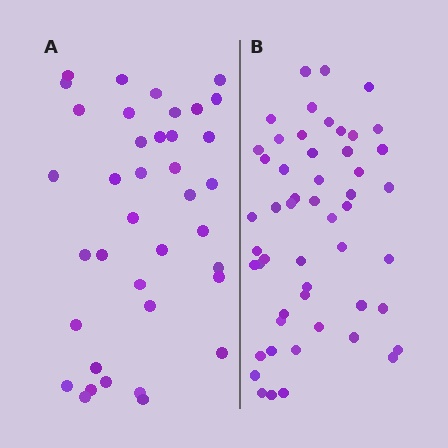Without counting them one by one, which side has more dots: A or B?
Region B (the right region) has more dots.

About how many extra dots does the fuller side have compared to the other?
Region B has approximately 15 more dots than region A.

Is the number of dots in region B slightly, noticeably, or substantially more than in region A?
Region B has noticeably more, but not dramatically so. The ratio is roughly 1.4 to 1.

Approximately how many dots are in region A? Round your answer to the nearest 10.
About 40 dots. (The exact count is 38, which rounds to 40.)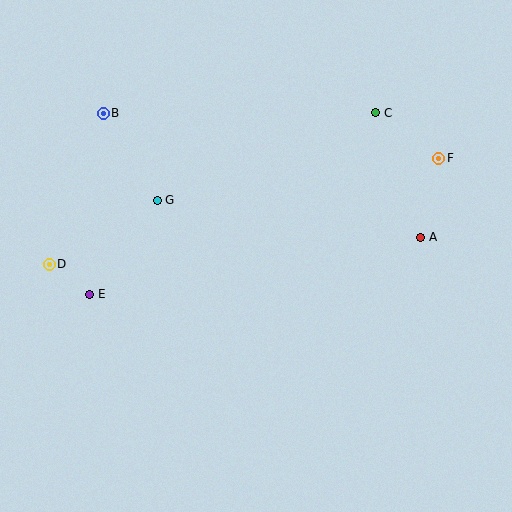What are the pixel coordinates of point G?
Point G is at (157, 200).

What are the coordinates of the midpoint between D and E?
The midpoint between D and E is at (69, 279).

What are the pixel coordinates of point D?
Point D is at (49, 264).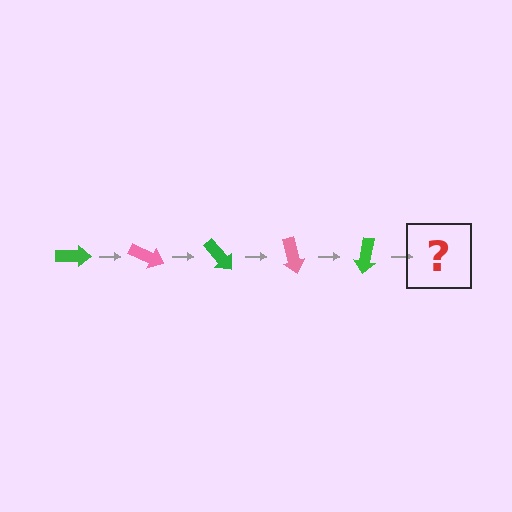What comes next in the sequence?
The next element should be a pink arrow, rotated 125 degrees from the start.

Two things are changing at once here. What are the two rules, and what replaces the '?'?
The two rules are that it rotates 25 degrees each step and the color cycles through green and pink. The '?' should be a pink arrow, rotated 125 degrees from the start.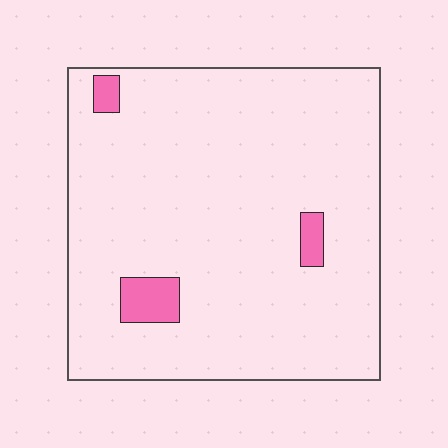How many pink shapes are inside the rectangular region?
3.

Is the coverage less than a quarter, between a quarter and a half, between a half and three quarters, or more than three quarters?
Less than a quarter.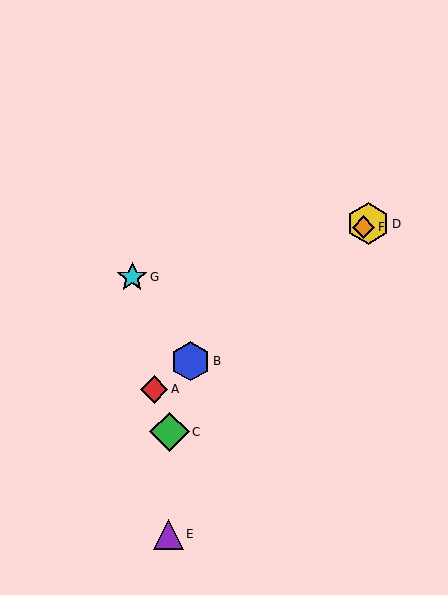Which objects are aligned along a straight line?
Objects A, B, D, F are aligned along a straight line.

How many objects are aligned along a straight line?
4 objects (A, B, D, F) are aligned along a straight line.